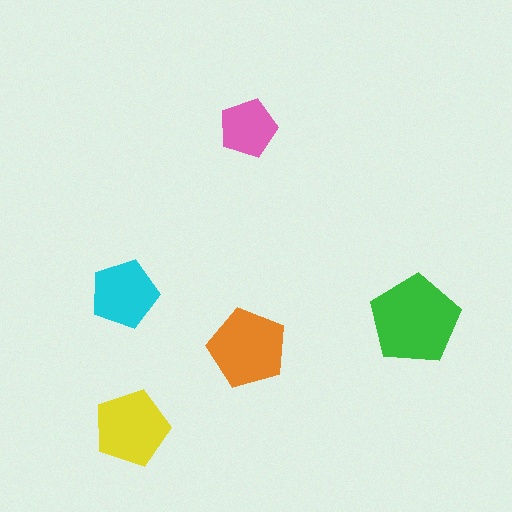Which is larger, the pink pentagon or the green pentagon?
The green one.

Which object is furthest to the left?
The cyan pentagon is leftmost.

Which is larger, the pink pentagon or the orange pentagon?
The orange one.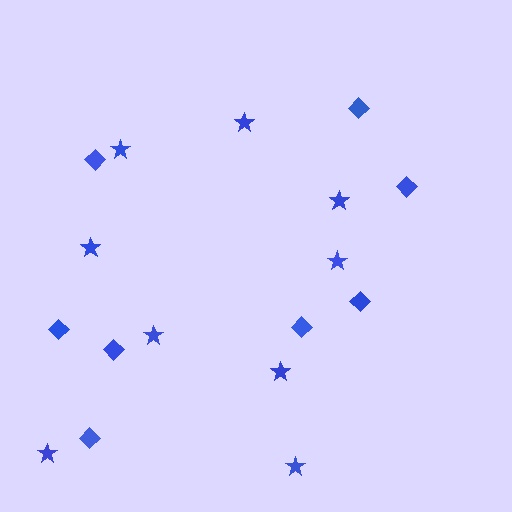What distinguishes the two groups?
There are 2 groups: one group of diamonds (8) and one group of stars (9).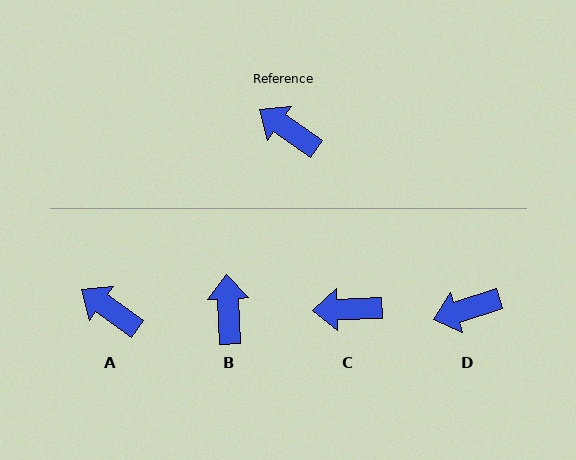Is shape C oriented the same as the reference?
No, it is off by about 37 degrees.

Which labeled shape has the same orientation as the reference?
A.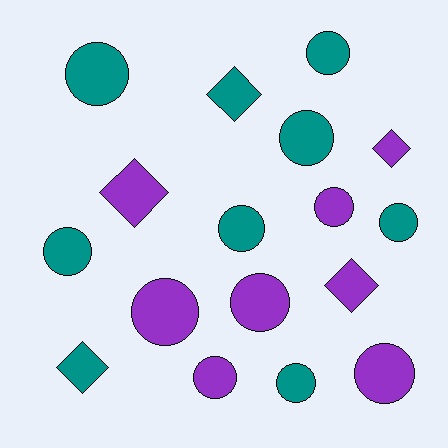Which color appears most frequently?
Teal, with 9 objects.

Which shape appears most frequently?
Circle, with 12 objects.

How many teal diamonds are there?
There are 2 teal diamonds.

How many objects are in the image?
There are 17 objects.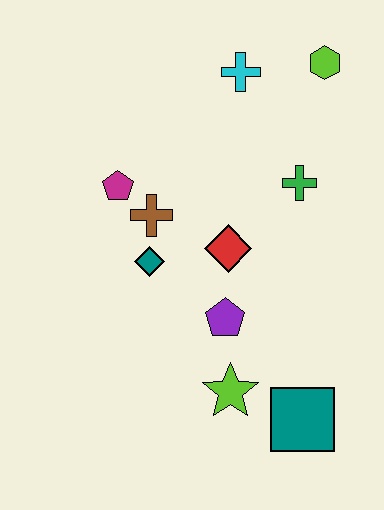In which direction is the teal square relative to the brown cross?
The teal square is below the brown cross.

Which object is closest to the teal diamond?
The brown cross is closest to the teal diamond.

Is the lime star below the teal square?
No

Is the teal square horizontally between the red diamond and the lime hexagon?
Yes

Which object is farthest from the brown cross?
The teal square is farthest from the brown cross.